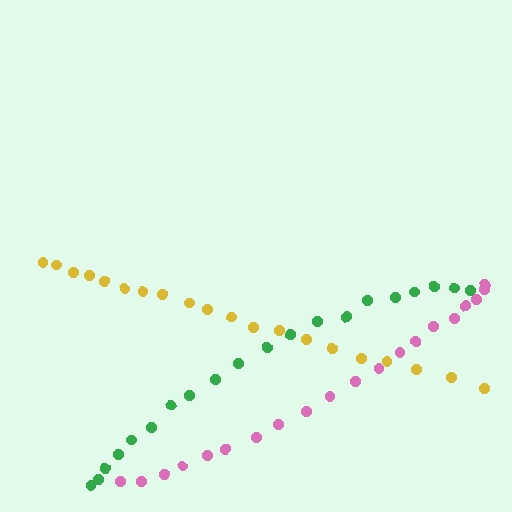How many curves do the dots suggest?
There are 3 distinct paths.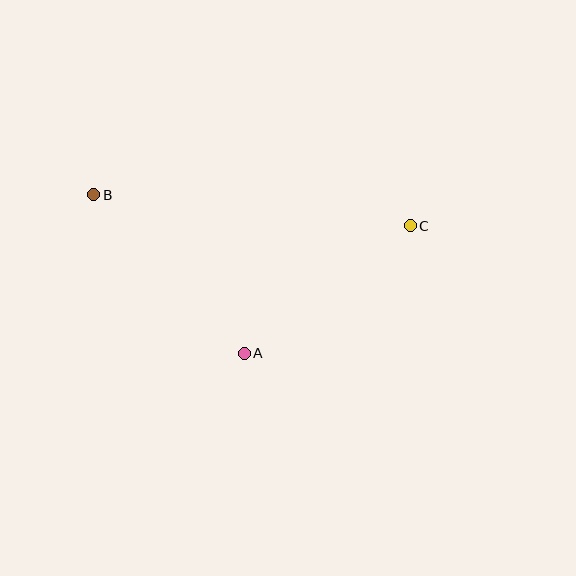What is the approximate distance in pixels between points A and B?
The distance between A and B is approximately 219 pixels.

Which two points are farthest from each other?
Points B and C are farthest from each other.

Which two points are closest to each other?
Points A and C are closest to each other.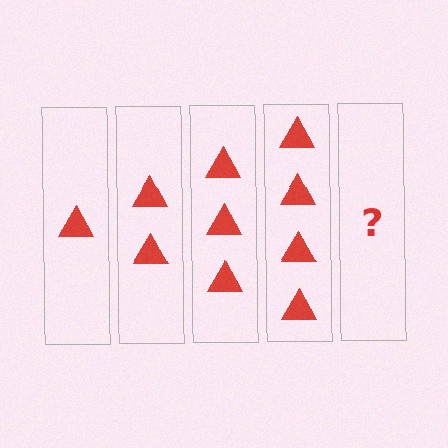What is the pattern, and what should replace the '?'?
The pattern is that each step adds one more triangle. The '?' should be 5 triangles.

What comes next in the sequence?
The next element should be 5 triangles.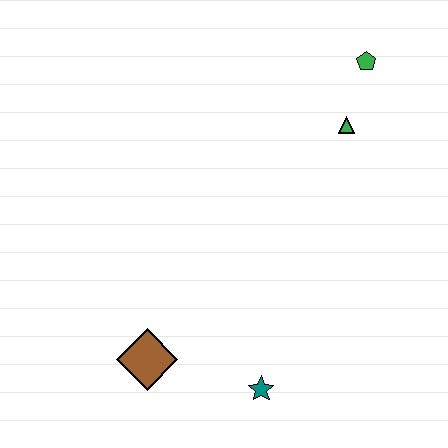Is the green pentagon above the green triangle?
Yes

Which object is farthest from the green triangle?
The brown diamond is farthest from the green triangle.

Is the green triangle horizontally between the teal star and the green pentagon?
Yes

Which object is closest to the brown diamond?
The teal star is closest to the brown diamond.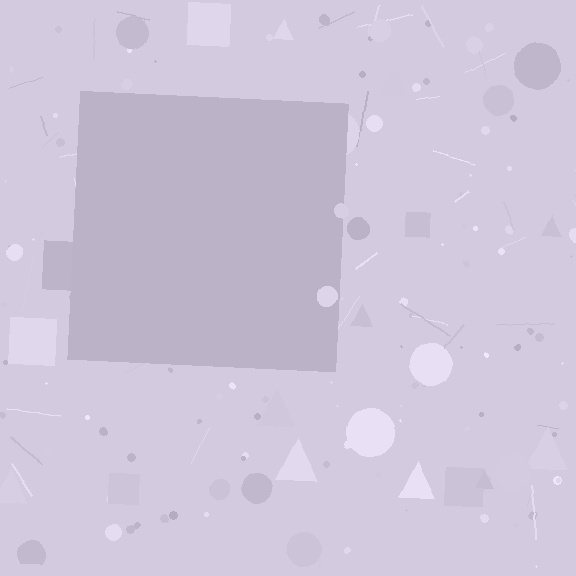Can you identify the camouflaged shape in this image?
The camouflaged shape is a square.